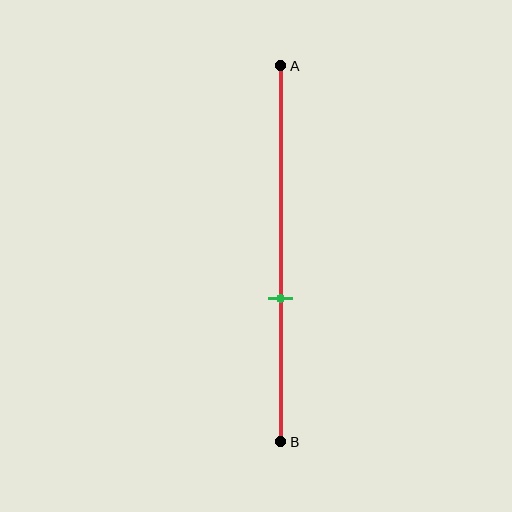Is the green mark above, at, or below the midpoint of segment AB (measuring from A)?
The green mark is below the midpoint of segment AB.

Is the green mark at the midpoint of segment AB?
No, the mark is at about 60% from A, not at the 50% midpoint.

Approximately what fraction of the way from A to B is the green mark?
The green mark is approximately 60% of the way from A to B.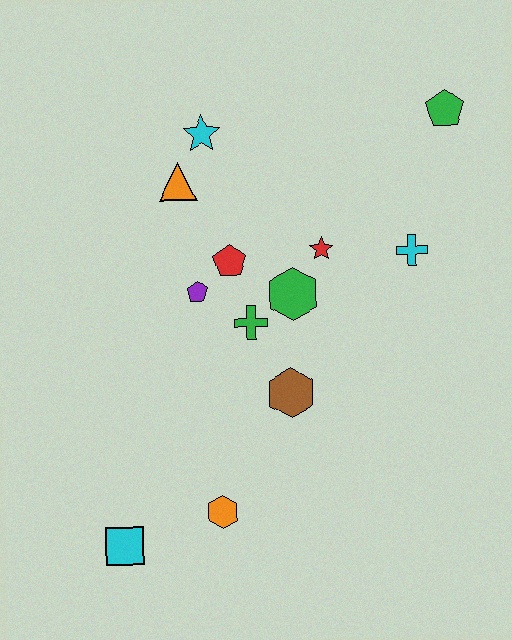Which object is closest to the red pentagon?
The purple pentagon is closest to the red pentagon.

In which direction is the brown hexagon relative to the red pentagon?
The brown hexagon is below the red pentagon.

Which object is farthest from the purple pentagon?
The green pentagon is farthest from the purple pentagon.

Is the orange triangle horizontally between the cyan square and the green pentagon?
Yes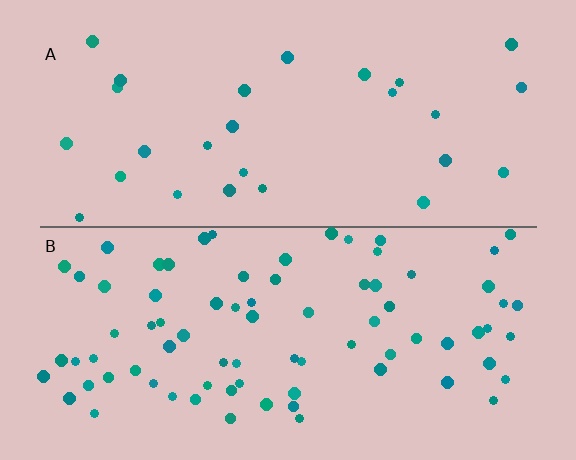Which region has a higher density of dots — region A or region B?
B (the bottom).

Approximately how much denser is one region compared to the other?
Approximately 2.9× — region B over region A.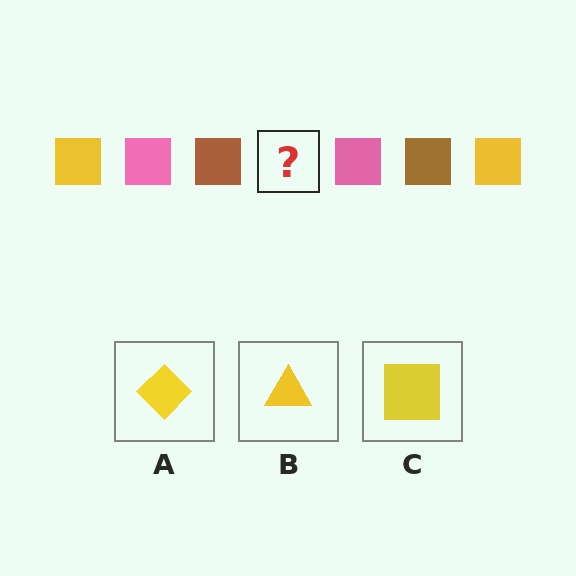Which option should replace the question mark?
Option C.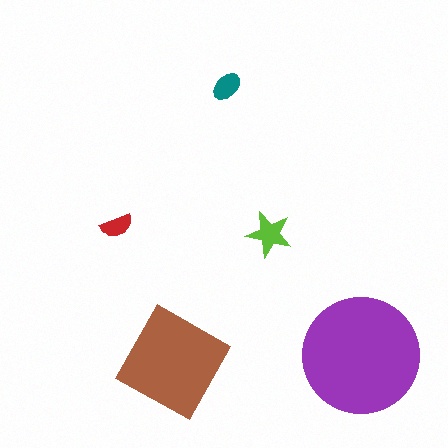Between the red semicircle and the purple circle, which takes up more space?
The purple circle.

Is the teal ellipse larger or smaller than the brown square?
Smaller.